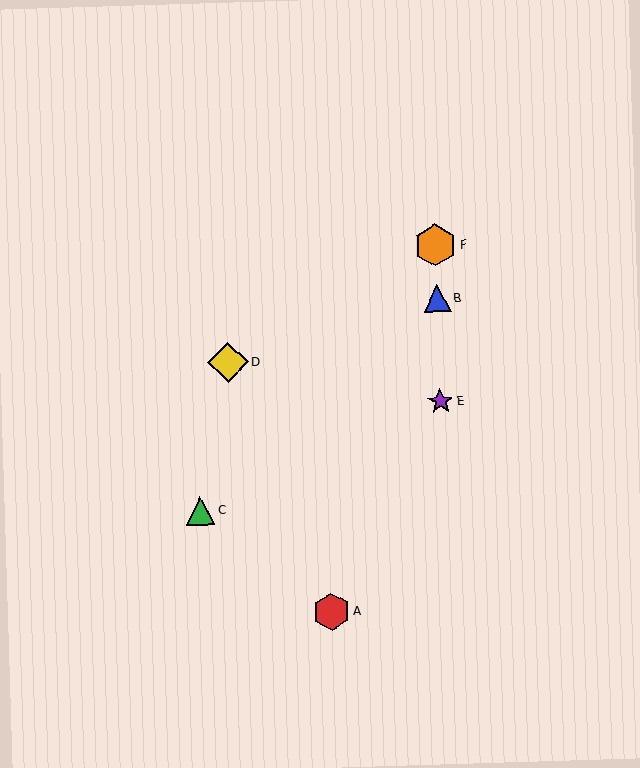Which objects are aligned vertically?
Objects B, E, F are aligned vertically.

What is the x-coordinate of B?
Object B is at x≈437.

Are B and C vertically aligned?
No, B is at x≈437 and C is at x≈200.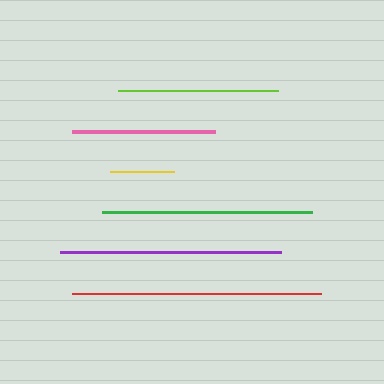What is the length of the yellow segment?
The yellow segment is approximately 64 pixels long.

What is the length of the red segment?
The red segment is approximately 248 pixels long.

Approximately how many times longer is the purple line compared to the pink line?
The purple line is approximately 1.6 times the length of the pink line.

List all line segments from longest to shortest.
From longest to shortest: red, purple, green, lime, pink, yellow.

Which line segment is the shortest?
The yellow line is the shortest at approximately 64 pixels.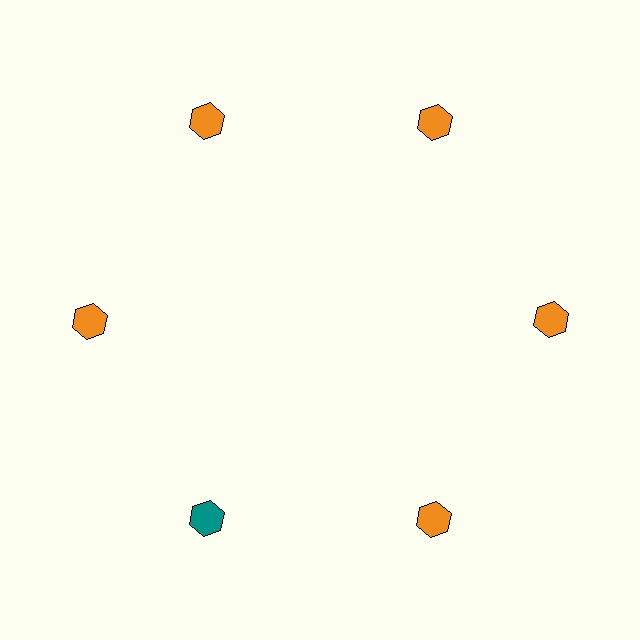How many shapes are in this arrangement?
There are 6 shapes arranged in a ring pattern.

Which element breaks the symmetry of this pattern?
The teal hexagon at roughly the 7 o'clock position breaks the symmetry. All other shapes are orange hexagons.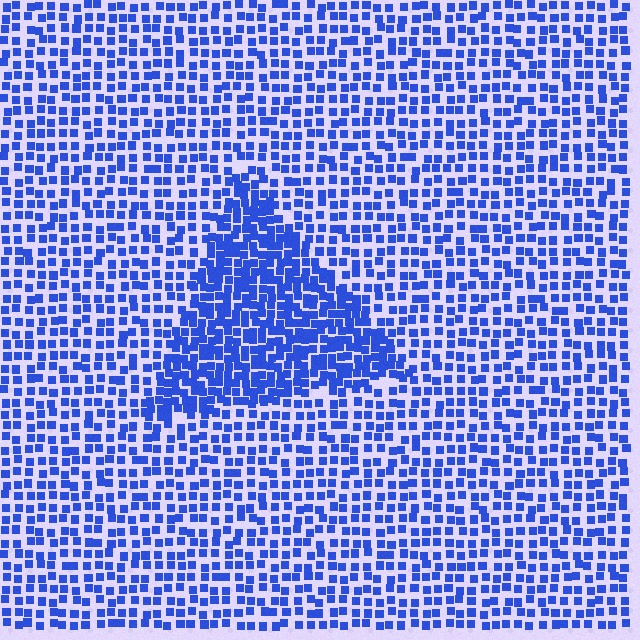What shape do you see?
I see a triangle.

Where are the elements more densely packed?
The elements are more densely packed inside the triangle boundary.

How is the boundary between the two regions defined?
The boundary is defined by a change in element density (approximately 1.8x ratio). All elements are the same color, size, and shape.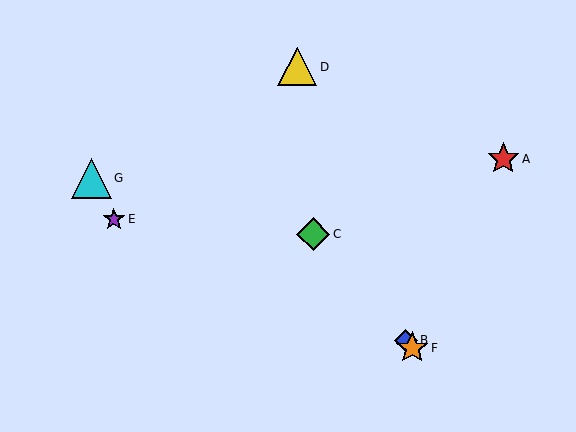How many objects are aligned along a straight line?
3 objects (B, C, F) are aligned along a straight line.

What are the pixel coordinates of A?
Object A is at (503, 159).